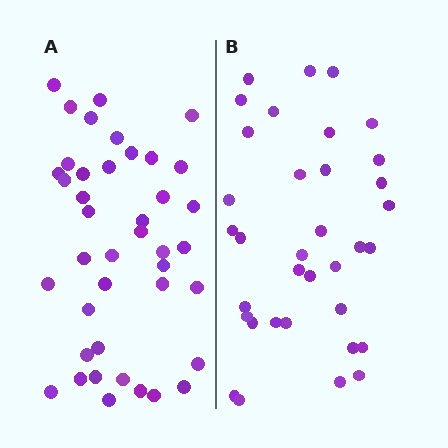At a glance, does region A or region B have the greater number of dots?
Region A (the left region) has more dots.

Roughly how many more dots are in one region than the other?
Region A has about 6 more dots than region B.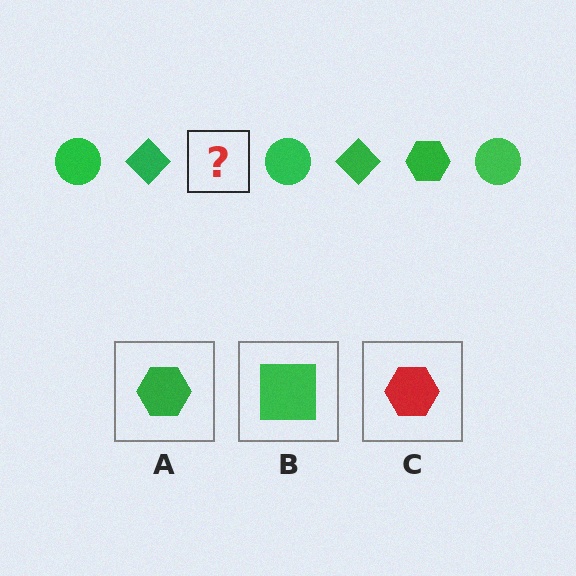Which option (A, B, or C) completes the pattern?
A.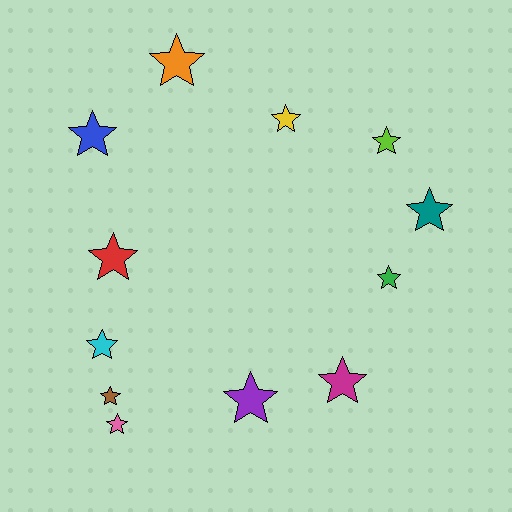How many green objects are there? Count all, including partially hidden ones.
There is 1 green object.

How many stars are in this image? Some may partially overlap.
There are 12 stars.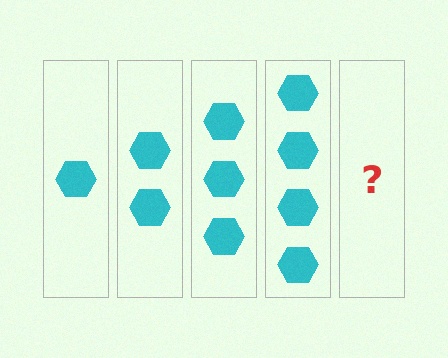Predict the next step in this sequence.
The next step is 5 hexagons.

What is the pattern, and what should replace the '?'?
The pattern is that each step adds one more hexagon. The '?' should be 5 hexagons.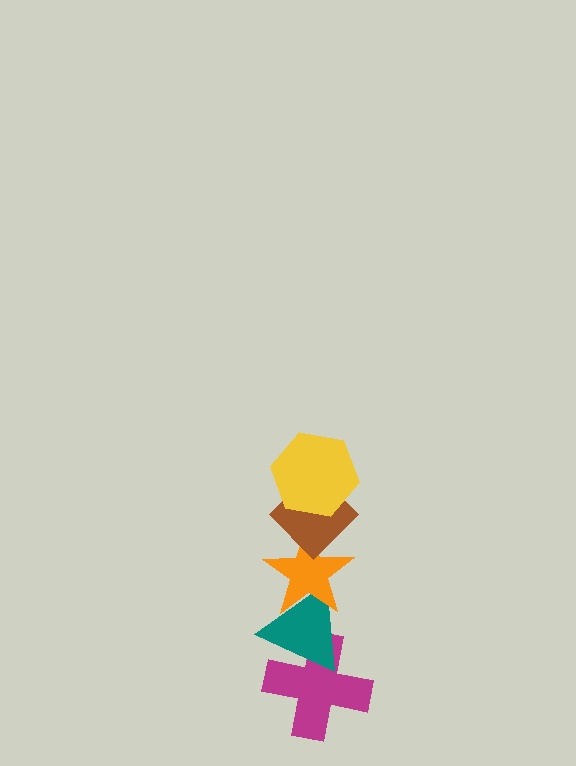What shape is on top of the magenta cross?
The teal triangle is on top of the magenta cross.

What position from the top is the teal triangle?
The teal triangle is 4th from the top.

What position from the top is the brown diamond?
The brown diamond is 2nd from the top.